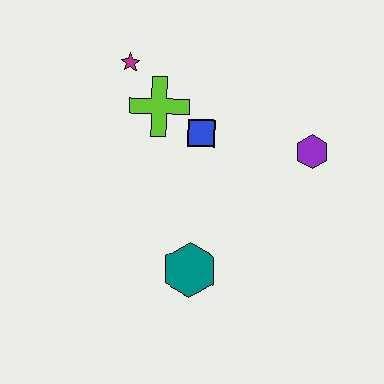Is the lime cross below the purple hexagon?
No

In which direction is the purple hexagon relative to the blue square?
The purple hexagon is to the right of the blue square.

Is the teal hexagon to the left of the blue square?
Yes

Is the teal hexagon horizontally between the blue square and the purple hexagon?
No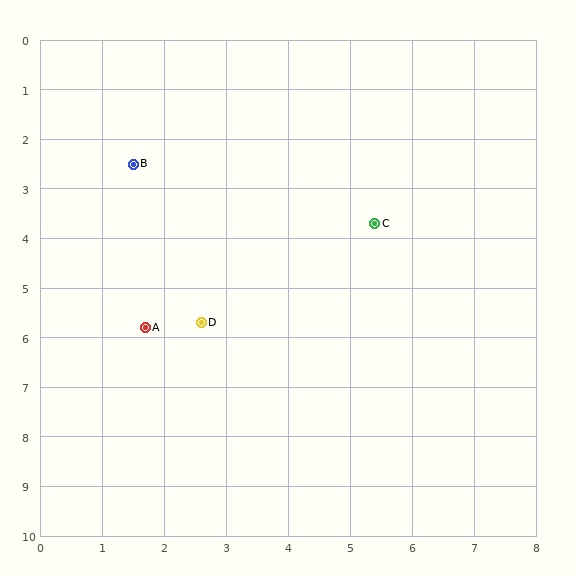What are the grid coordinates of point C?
Point C is at approximately (5.4, 3.7).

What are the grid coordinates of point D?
Point D is at approximately (2.6, 5.7).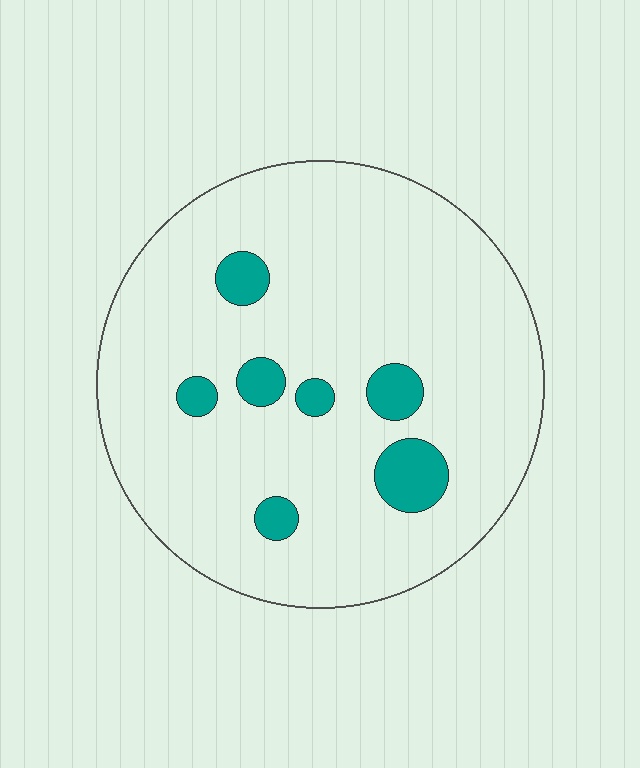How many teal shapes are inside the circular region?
7.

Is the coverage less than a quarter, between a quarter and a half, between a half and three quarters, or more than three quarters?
Less than a quarter.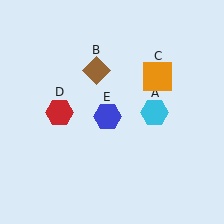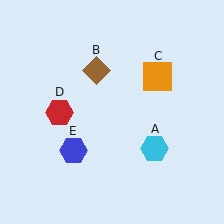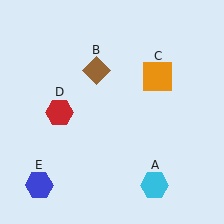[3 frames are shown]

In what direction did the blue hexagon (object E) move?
The blue hexagon (object E) moved down and to the left.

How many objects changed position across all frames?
2 objects changed position: cyan hexagon (object A), blue hexagon (object E).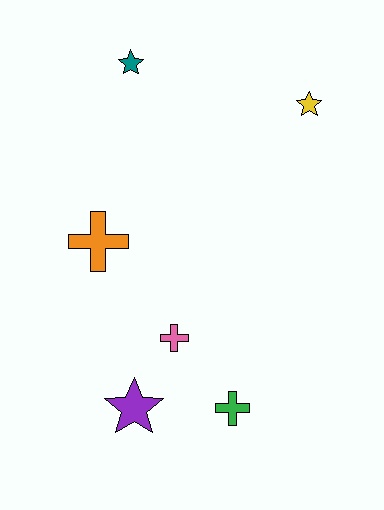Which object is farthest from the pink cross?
The teal star is farthest from the pink cross.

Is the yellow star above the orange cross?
Yes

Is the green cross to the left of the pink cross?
No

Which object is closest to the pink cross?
The purple star is closest to the pink cross.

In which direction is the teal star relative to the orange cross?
The teal star is above the orange cross.